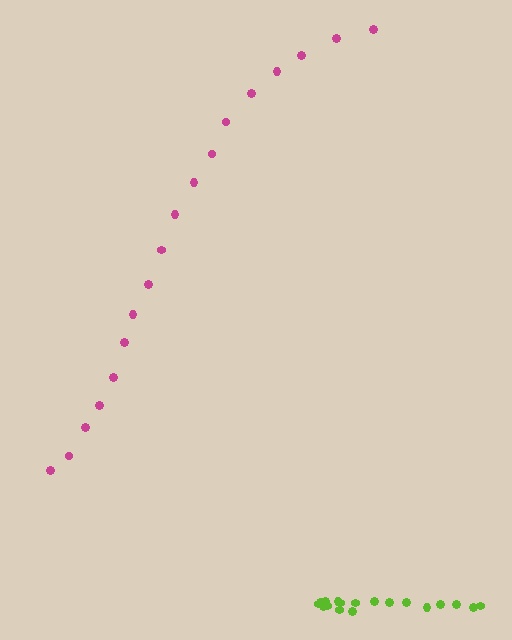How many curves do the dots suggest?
There are 2 distinct paths.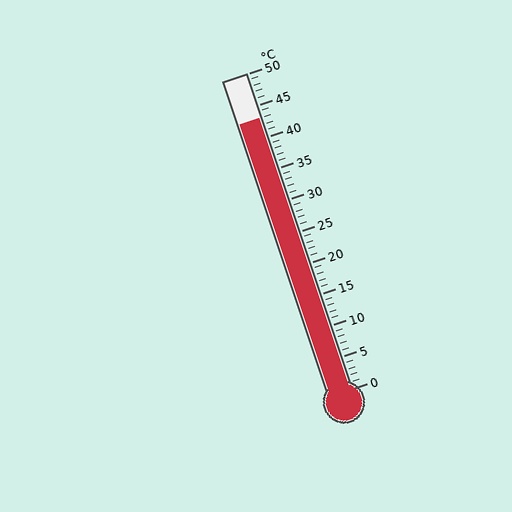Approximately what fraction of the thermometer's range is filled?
The thermometer is filled to approximately 85% of its range.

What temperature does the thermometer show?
The thermometer shows approximately 43°C.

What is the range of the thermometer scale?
The thermometer scale ranges from 0°C to 50°C.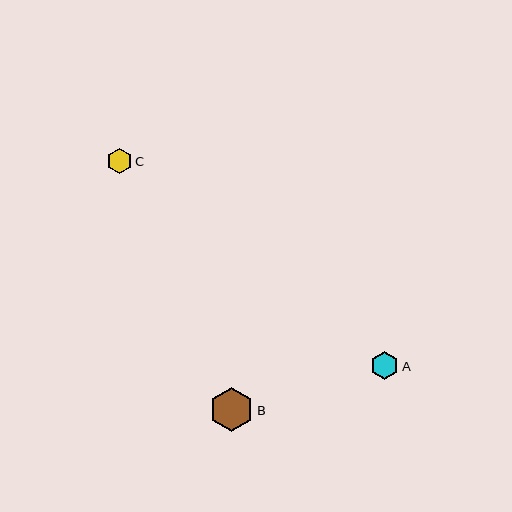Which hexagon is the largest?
Hexagon B is the largest with a size of approximately 44 pixels.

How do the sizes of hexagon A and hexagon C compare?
Hexagon A and hexagon C are approximately the same size.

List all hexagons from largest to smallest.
From largest to smallest: B, A, C.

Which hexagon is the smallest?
Hexagon C is the smallest with a size of approximately 25 pixels.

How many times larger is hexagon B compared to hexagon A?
Hexagon B is approximately 1.6 times the size of hexagon A.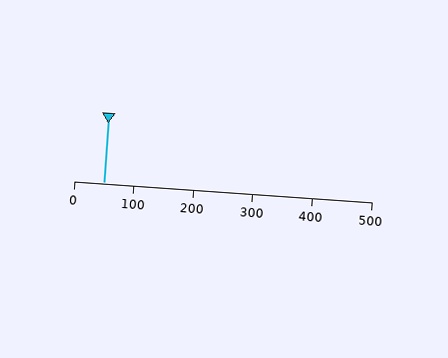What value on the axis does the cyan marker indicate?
The marker indicates approximately 50.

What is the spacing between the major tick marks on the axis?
The major ticks are spaced 100 apart.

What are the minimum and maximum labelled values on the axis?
The axis runs from 0 to 500.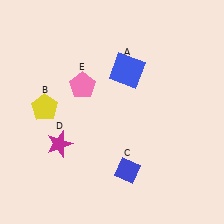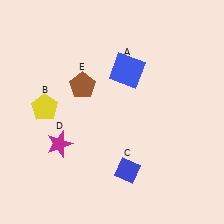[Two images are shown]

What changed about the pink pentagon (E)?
In Image 1, E is pink. In Image 2, it changed to brown.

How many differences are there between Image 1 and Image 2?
There is 1 difference between the two images.